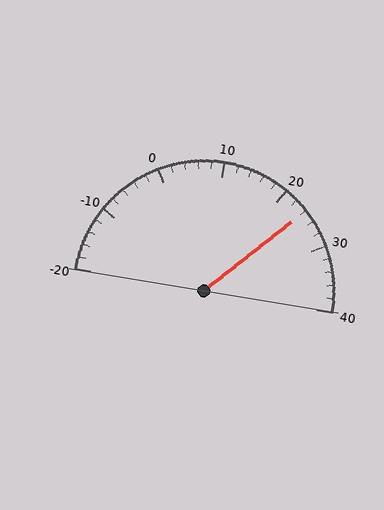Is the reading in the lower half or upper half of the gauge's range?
The reading is in the upper half of the range (-20 to 40).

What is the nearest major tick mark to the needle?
The nearest major tick mark is 20.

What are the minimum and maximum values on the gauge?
The gauge ranges from -20 to 40.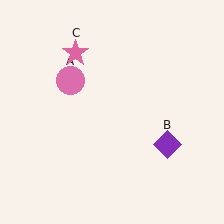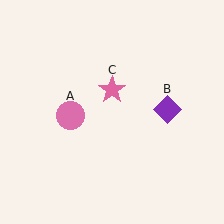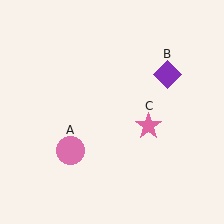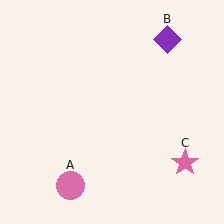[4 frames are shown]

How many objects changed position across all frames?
3 objects changed position: pink circle (object A), purple diamond (object B), pink star (object C).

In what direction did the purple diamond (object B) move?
The purple diamond (object B) moved up.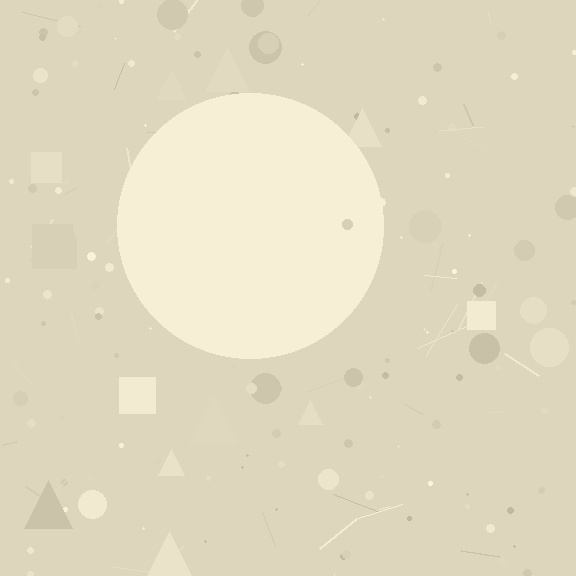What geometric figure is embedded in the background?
A circle is embedded in the background.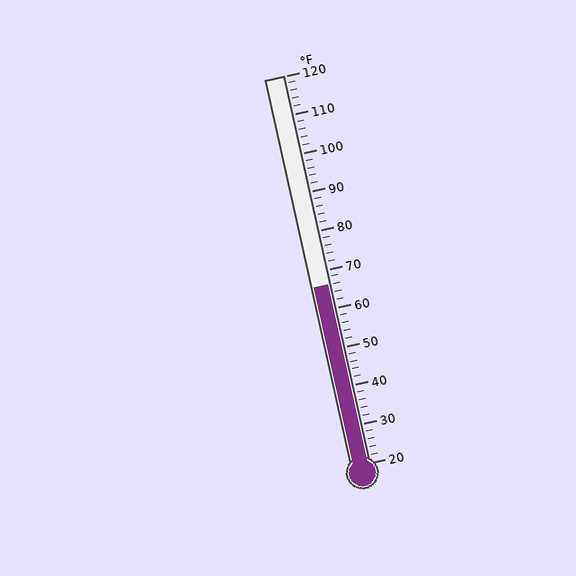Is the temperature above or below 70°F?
The temperature is below 70°F.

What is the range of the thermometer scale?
The thermometer scale ranges from 20°F to 120°F.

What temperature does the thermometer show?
The thermometer shows approximately 66°F.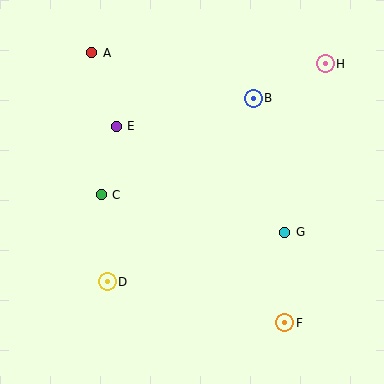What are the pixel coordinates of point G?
Point G is at (285, 232).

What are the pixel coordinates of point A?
Point A is at (92, 53).